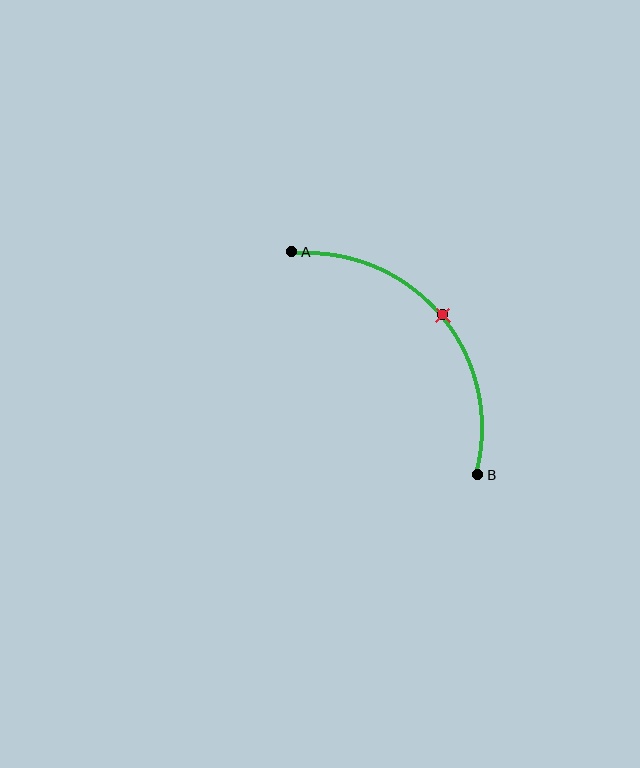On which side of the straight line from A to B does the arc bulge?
The arc bulges above and to the right of the straight line connecting A and B.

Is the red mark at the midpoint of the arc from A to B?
Yes. The red mark lies on the arc at equal arc-length from both A and B — it is the arc midpoint.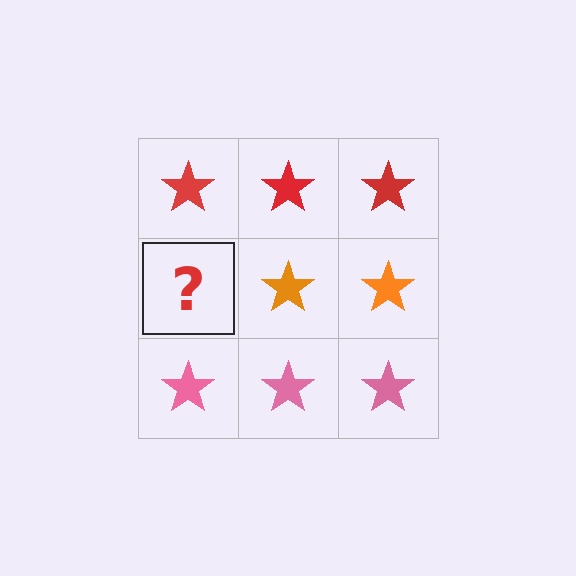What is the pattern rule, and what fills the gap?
The rule is that each row has a consistent color. The gap should be filled with an orange star.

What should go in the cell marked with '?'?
The missing cell should contain an orange star.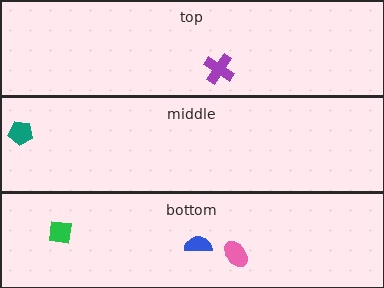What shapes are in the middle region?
The teal pentagon.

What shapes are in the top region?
The purple cross.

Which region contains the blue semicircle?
The bottom region.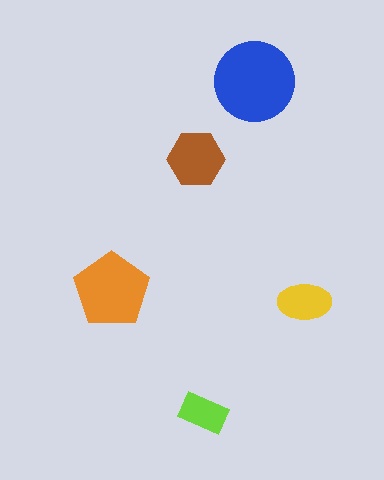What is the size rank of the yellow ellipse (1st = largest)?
4th.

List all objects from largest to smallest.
The blue circle, the orange pentagon, the brown hexagon, the yellow ellipse, the lime rectangle.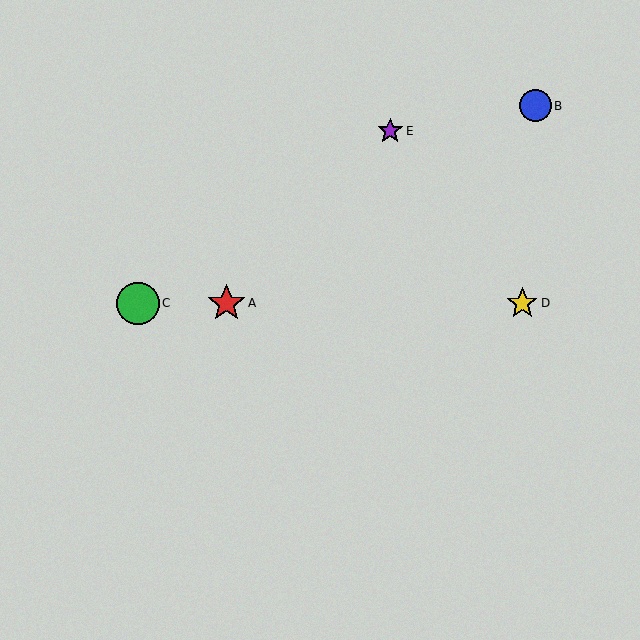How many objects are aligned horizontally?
3 objects (A, C, D) are aligned horizontally.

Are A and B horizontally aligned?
No, A is at y≈304 and B is at y≈106.